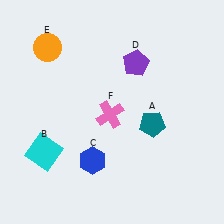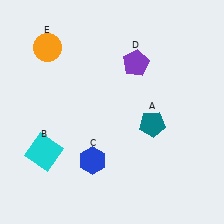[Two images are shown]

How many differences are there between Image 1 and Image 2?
There is 1 difference between the two images.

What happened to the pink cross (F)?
The pink cross (F) was removed in Image 2. It was in the bottom-left area of Image 1.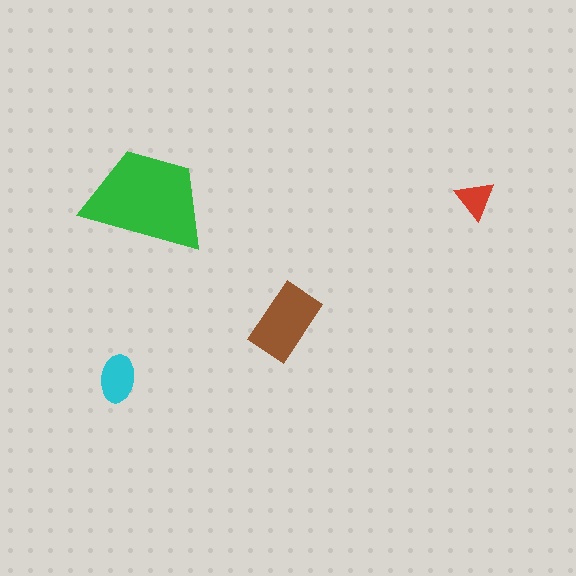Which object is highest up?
The green trapezoid is topmost.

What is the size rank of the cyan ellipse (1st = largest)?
3rd.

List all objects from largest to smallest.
The green trapezoid, the brown rectangle, the cyan ellipse, the red triangle.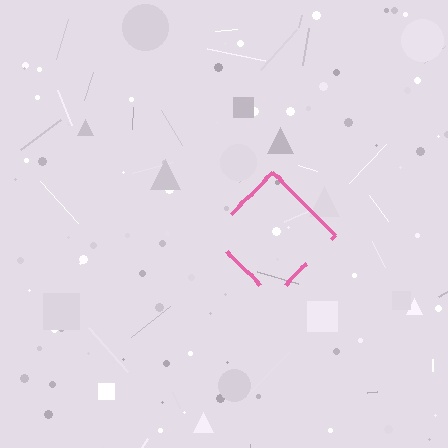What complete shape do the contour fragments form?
The contour fragments form a diamond.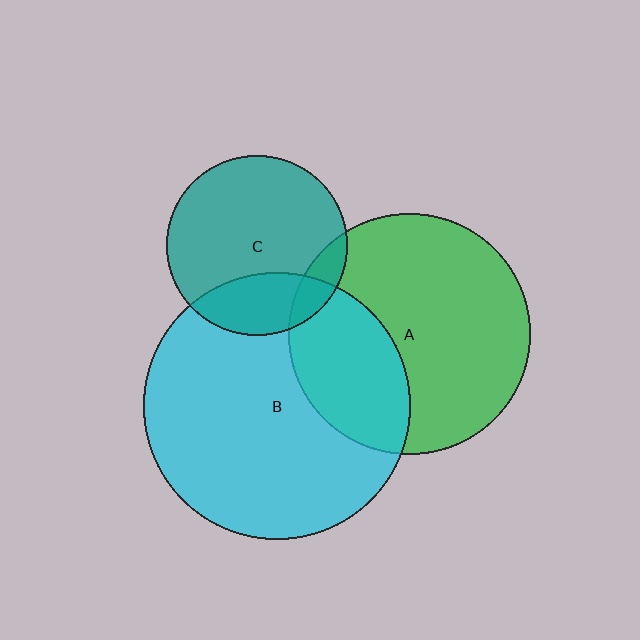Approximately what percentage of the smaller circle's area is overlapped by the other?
Approximately 30%.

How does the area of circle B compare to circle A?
Approximately 1.2 times.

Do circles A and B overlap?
Yes.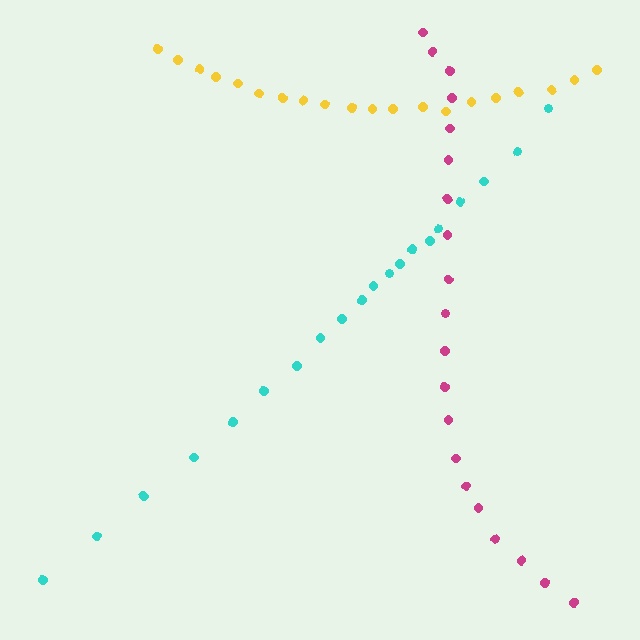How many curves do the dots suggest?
There are 3 distinct paths.